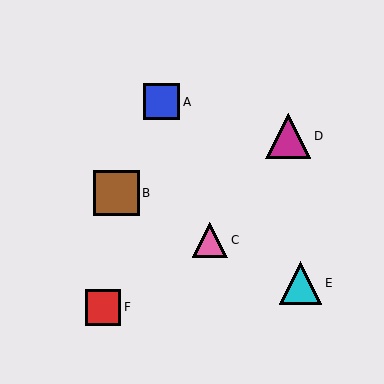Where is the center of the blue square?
The center of the blue square is at (162, 102).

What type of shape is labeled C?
Shape C is a pink triangle.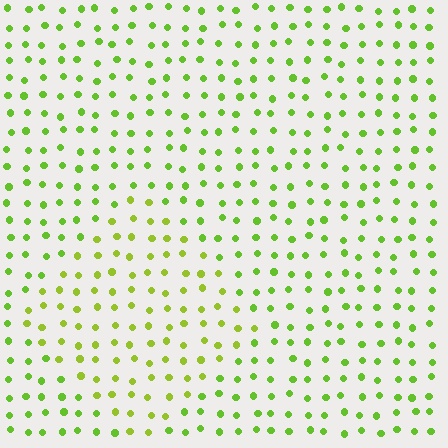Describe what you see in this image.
The image is filled with small lime elements in a uniform arrangement. A diamond-shaped region is visible where the elements are tinted to a slightly different hue, forming a subtle color boundary.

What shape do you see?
I see a diamond.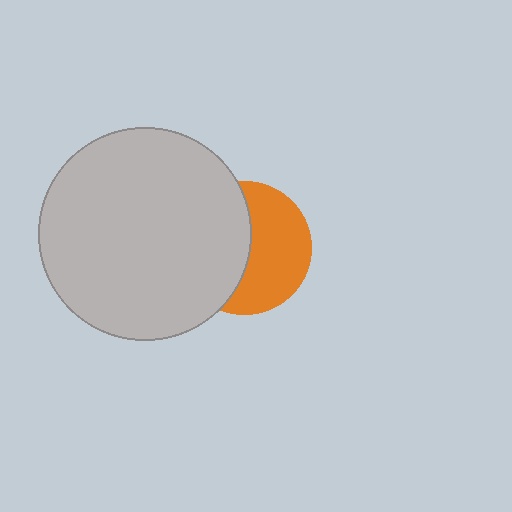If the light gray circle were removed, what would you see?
You would see the complete orange circle.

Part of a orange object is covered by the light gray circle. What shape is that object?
It is a circle.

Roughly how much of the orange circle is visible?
About half of it is visible (roughly 51%).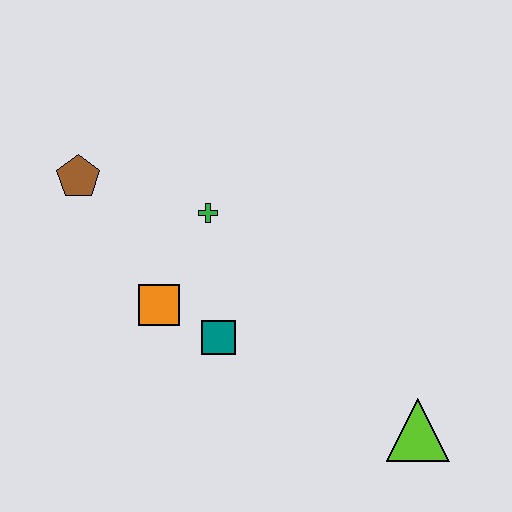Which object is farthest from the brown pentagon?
The lime triangle is farthest from the brown pentagon.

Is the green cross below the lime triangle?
No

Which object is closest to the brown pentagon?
The green cross is closest to the brown pentagon.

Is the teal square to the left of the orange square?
No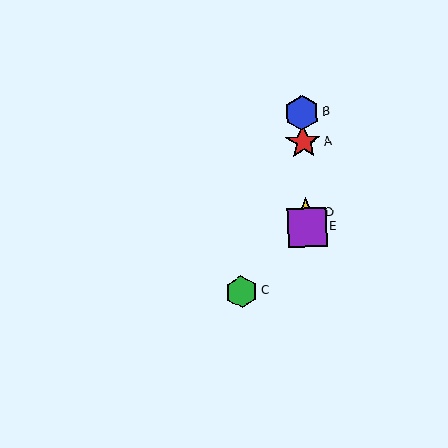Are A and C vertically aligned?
No, A is at x≈303 and C is at x≈241.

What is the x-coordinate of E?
Object E is at x≈307.